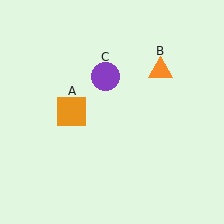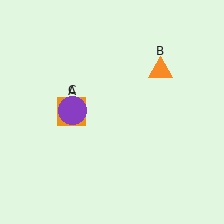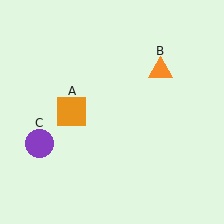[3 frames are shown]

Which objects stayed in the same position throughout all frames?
Orange square (object A) and orange triangle (object B) remained stationary.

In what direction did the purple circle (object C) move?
The purple circle (object C) moved down and to the left.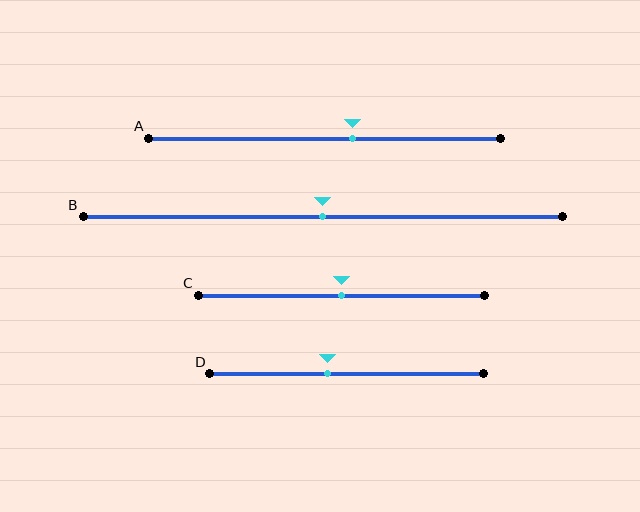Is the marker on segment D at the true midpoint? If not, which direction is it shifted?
No, the marker on segment D is shifted to the left by about 7% of the segment length.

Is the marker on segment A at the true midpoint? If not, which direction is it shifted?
No, the marker on segment A is shifted to the right by about 8% of the segment length.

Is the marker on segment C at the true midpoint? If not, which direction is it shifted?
Yes, the marker on segment C is at the true midpoint.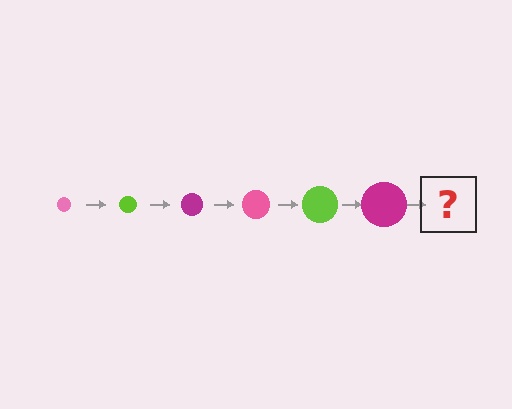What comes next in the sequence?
The next element should be a pink circle, larger than the previous one.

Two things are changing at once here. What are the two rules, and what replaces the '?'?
The two rules are that the circle grows larger each step and the color cycles through pink, lime, and magenta. The '?' should be a pink circle, larger than the previous one.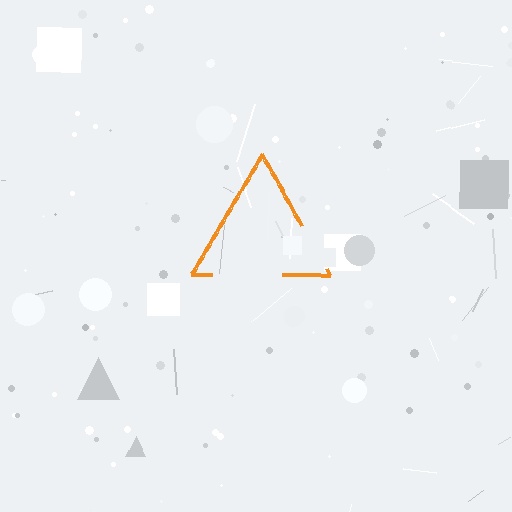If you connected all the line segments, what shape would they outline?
They would outline a triangle.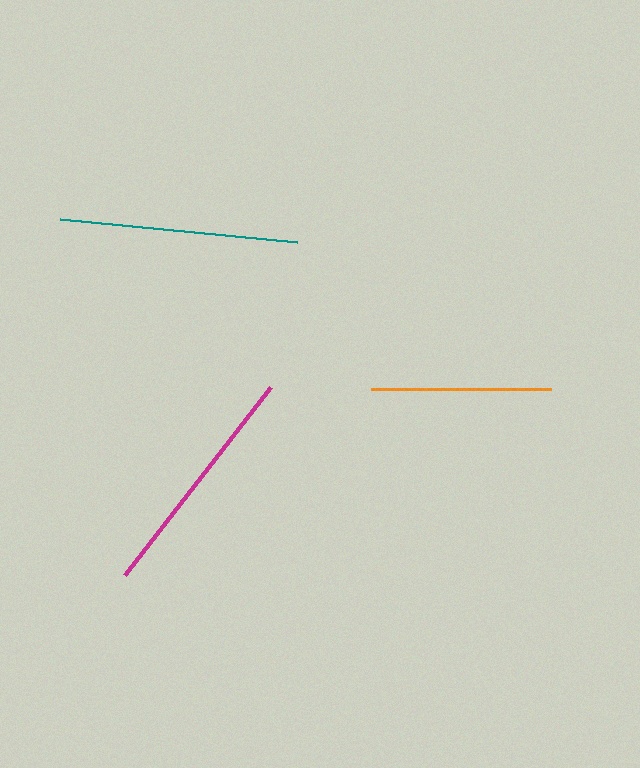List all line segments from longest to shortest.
From longest to shortest: teal, magenta, orange.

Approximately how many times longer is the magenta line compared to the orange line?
The magenta line is approximately 1.3 times the length of the orange line.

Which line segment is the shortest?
The orange line is the shortest at approximately 180 pixels.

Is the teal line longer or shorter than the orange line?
The teal line is longer than the orange line.